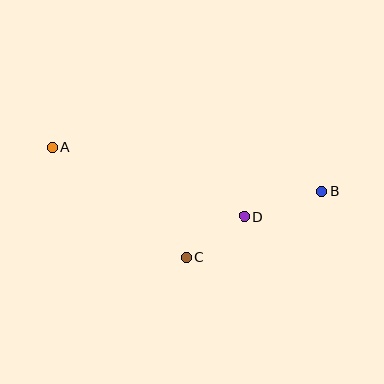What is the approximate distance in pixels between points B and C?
The distance between B and C is approximately 151 pixels.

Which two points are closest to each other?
Points C and D are closest to each other.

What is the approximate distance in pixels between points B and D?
The distance between B and D is approximately 81 pixels.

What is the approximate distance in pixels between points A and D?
The distance between A and D is approximately 204 pixels.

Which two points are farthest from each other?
Points A and B are farthest from each other.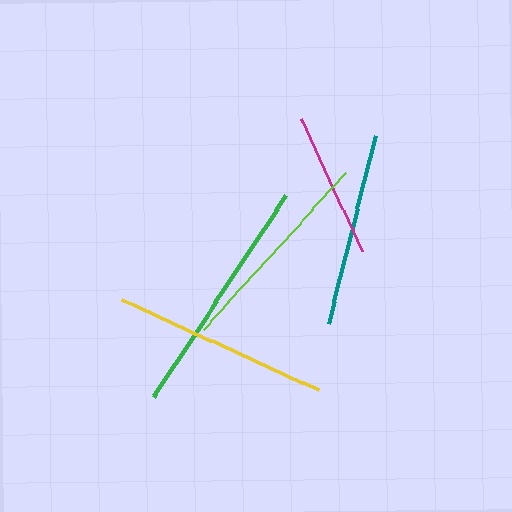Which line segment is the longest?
The green line is the longest at approximately 242 pixels.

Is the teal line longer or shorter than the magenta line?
The teal line is longer than the magenta line.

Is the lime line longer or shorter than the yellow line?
The yellow line is longer than the lime line.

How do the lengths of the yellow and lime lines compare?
The yellow and lime lines are approximately the same length.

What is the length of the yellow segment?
The yellow segment is approximately 217 pixels long.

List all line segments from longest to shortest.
From longest to shortest: green, yellow, lime, teal, magenta.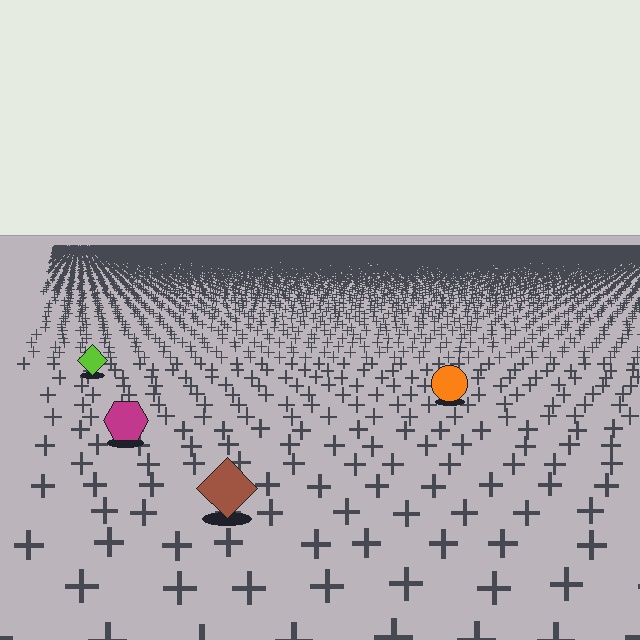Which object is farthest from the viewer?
The lime diamond is farthest from the viewer. It appears smaller and the ground texture around it is denser.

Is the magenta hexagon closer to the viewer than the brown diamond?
No. The brown diamond is closer — you can tell from the texture gradient: the ground texture is coarser near it.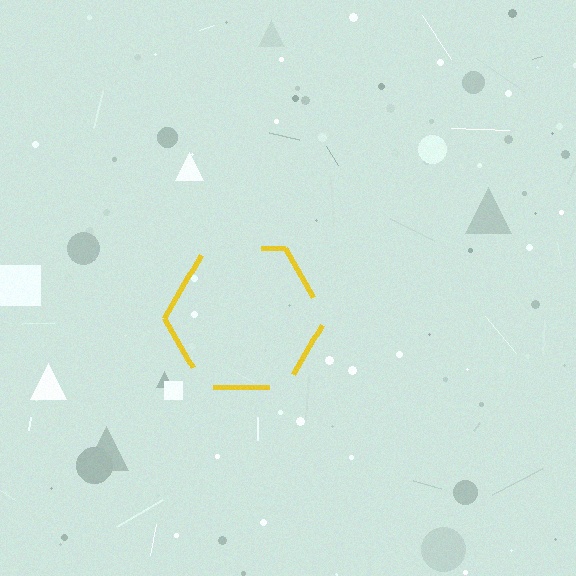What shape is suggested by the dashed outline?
The dashed outline suggests a hexagon.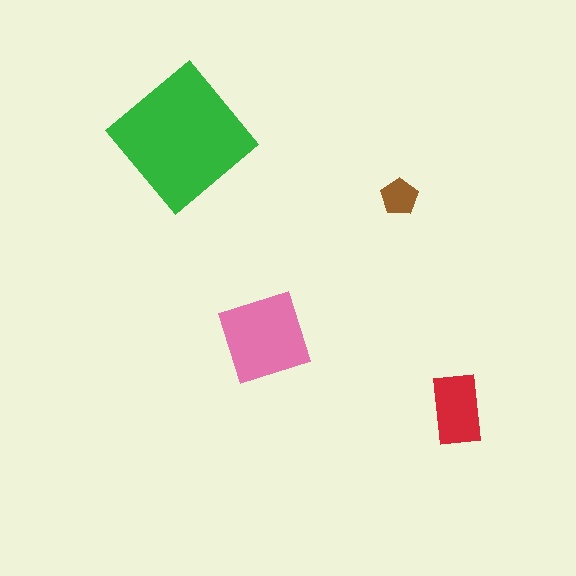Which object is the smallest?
The brown pentagon.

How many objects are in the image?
There are 4 objects in the image.